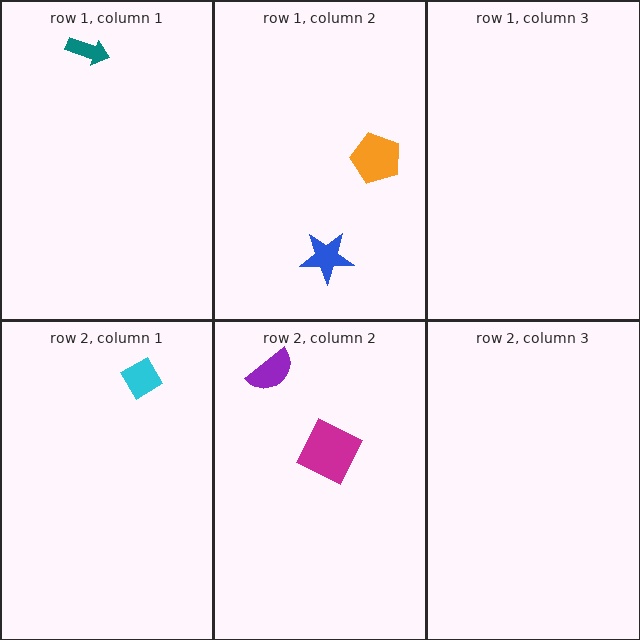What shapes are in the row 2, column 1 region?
The cyan diamond.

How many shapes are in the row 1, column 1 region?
1.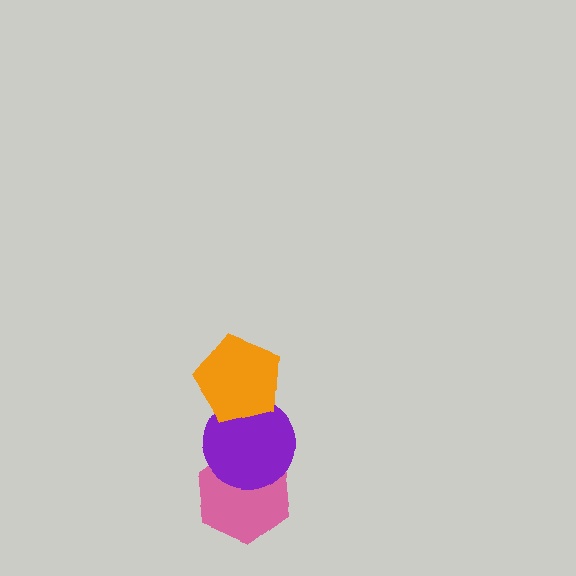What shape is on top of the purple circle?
The orange pentagon is on top of the purple circle.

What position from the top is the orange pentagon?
The orange pentagon is 1st from the top.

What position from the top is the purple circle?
The purple circle is 2nd from the top.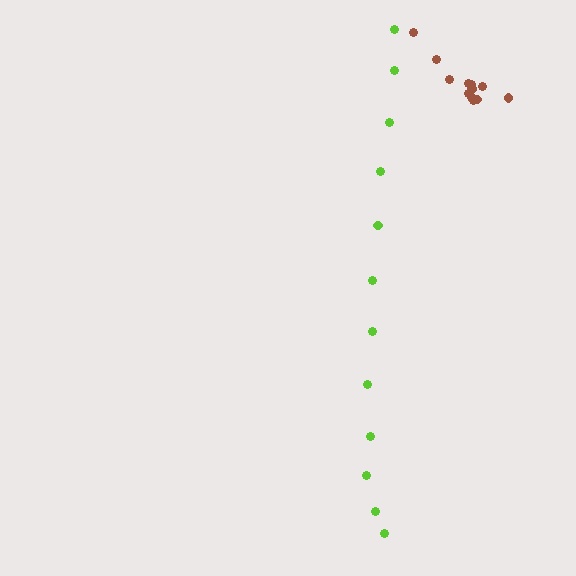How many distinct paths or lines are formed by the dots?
There are 2 distinct paths.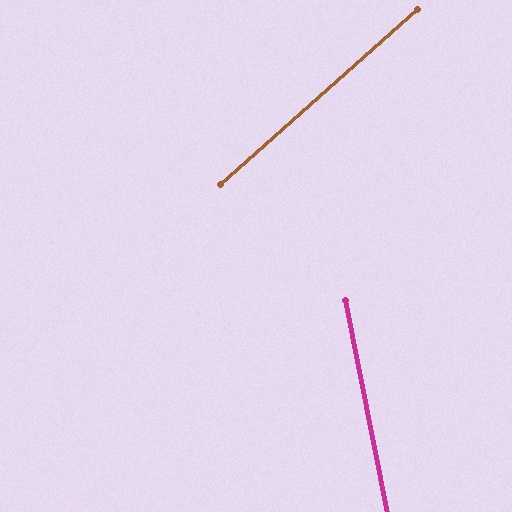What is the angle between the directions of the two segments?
Approximately 60 degrees.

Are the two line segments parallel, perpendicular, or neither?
Neither parallel nor perpendicular — they differ by about 60°.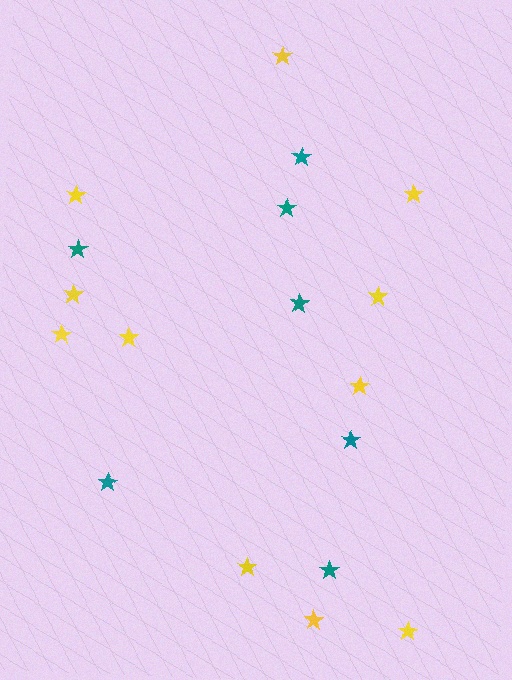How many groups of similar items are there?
There are 2 groups: one group of yellow stars (11) and one group of teal stars (7).